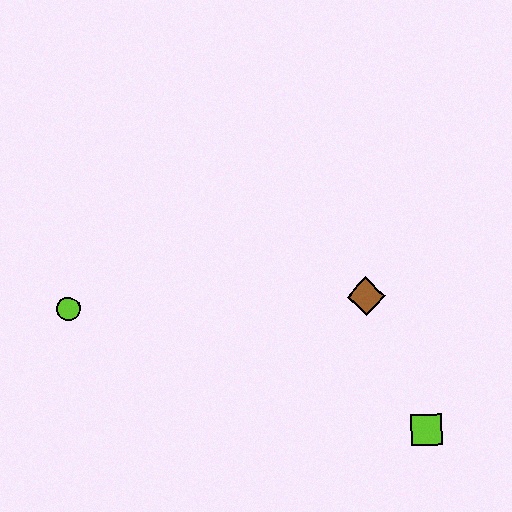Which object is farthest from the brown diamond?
The lime circle is farthest from the brown diamond.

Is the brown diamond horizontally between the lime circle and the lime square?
Yes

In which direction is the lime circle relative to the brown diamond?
The lime circle is to the left of the brown diamond.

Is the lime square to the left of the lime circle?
No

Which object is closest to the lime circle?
The brown diamond is closest to the lime circle.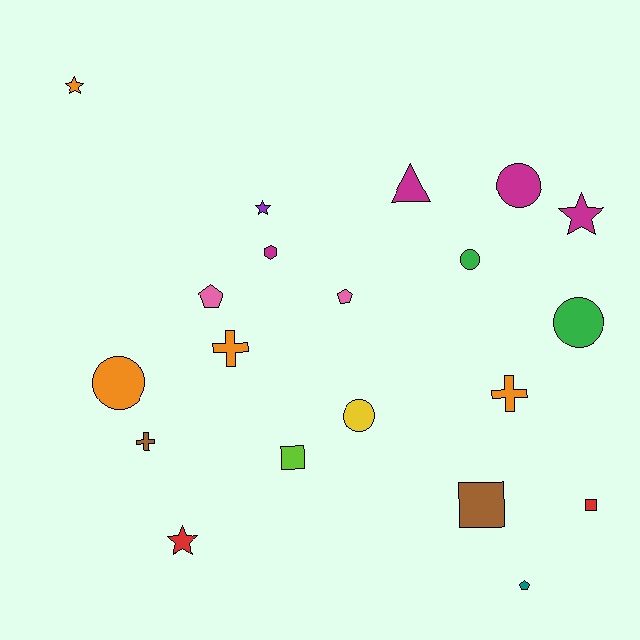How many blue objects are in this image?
There are no blue objects.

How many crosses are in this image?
There are 3 crosses.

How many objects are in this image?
There are 20 objects.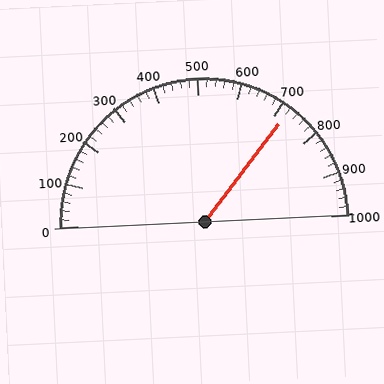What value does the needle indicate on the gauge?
The needle indicates approximately 720.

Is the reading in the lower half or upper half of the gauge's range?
The reading is in the upper half of the range (0 to 1000).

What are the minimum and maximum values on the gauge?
The gauge ranges from 0 to 1000.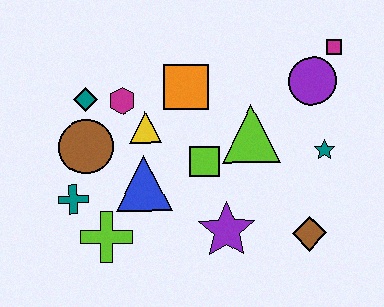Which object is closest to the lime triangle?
The lime square is closest to the lime triangle.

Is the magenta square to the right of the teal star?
Yes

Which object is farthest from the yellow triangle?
The magenta square is farthest from the yellow triangle.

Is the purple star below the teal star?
Yes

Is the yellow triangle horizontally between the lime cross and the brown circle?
No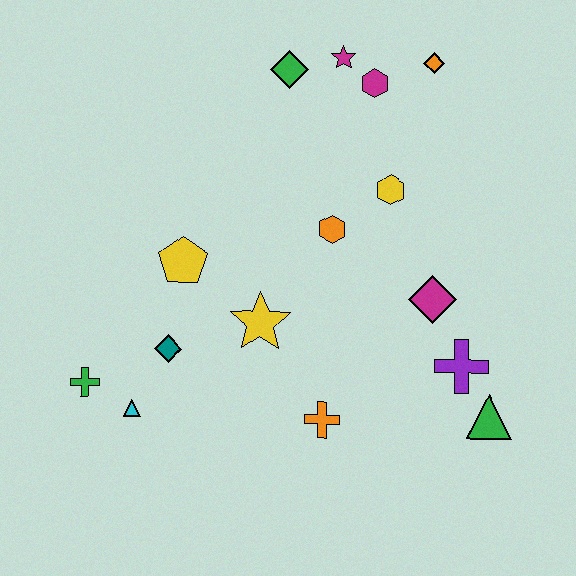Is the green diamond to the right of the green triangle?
No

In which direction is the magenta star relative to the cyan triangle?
The magenta star is above the cyan triangle.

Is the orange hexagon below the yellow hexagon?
Yes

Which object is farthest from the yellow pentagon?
The green triangle is farthest from the yellow pentagon.